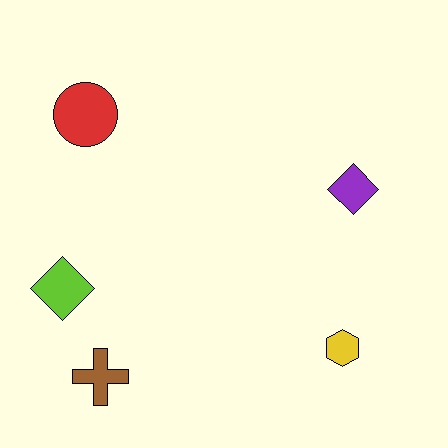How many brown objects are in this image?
There is 1 brown object.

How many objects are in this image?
There are 5 objects.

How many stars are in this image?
There are no stars.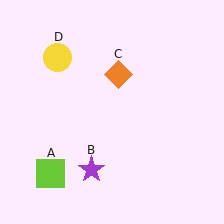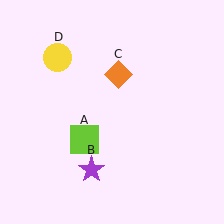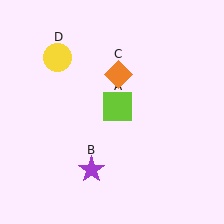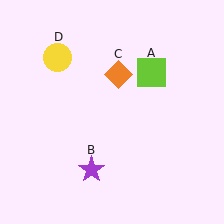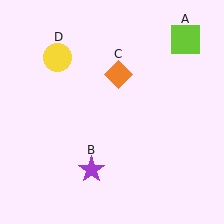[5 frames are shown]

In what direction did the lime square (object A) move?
The lime square (object A) moved up and to the right.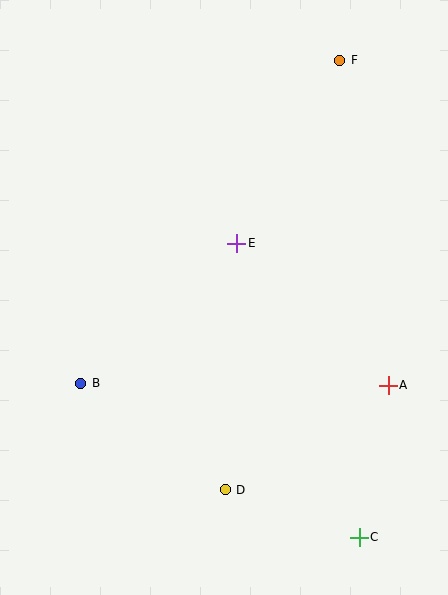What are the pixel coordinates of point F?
Point F is at (340, 60).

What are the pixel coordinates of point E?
Point E is at (237, 243).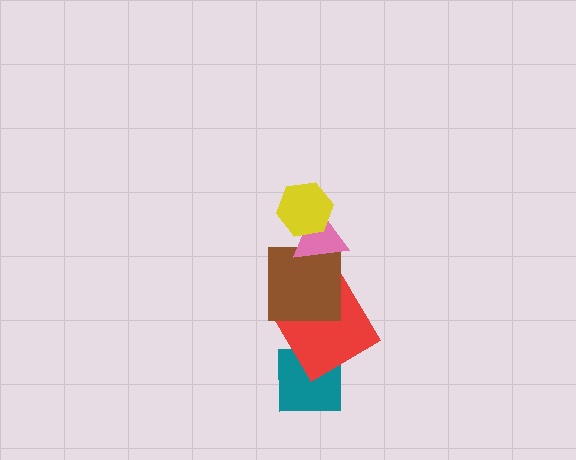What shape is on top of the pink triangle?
The yellow hexagon is on top of the pink triangle.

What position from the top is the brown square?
The brown square is 3rd from the top.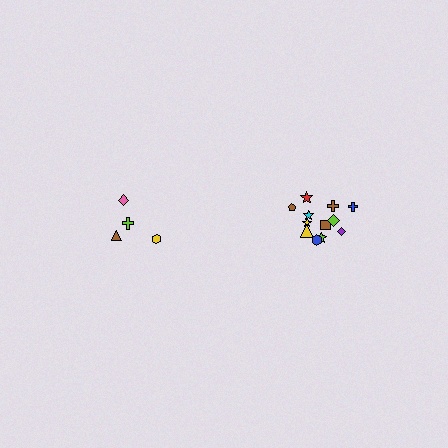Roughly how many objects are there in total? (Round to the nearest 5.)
Roughly 15 objects in total.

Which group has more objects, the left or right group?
The right group.